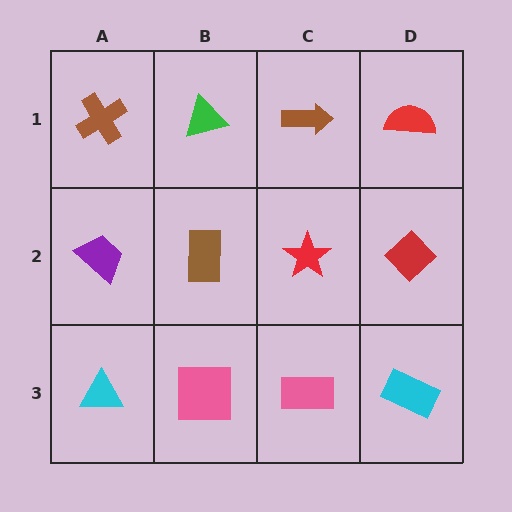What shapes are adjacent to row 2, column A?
A brown cross (row 1, column A), a cyan triangle (row 3, column A), a brown rectangle (row 2, column B).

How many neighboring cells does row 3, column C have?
3.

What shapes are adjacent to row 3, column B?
A brown rectangle (row 2, column B), a cyan triangle (row 3, column A), a pink rectangle (row 3, column C).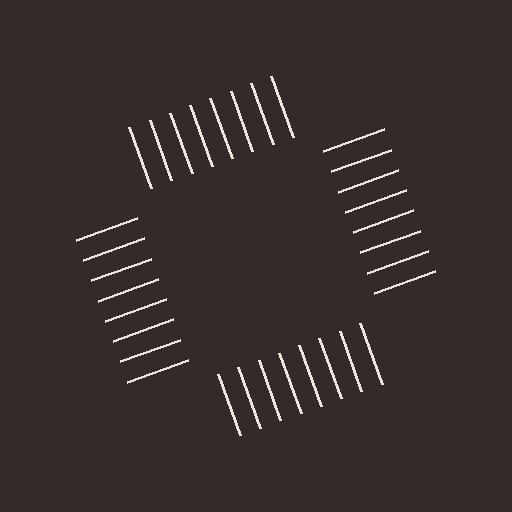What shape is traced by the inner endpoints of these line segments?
An illusory square — the line segments terminate on its edges but no continuous stroke is drawn.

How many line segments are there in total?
32 — 8 along each of the 4 edges.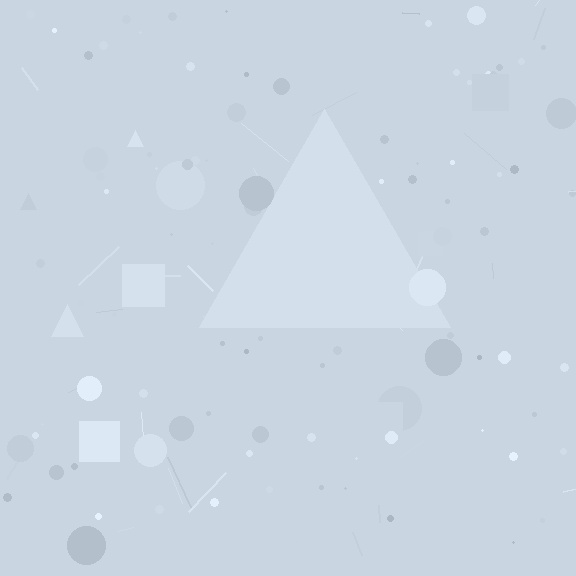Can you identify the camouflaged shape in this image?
The camouflaged shape is a triangle.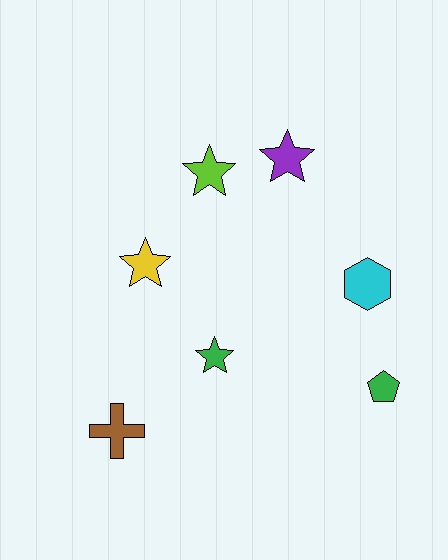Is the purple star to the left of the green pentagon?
Yes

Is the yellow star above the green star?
Yes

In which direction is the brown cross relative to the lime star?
The brown cross is below the lime star.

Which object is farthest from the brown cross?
The purple star is farthest from the brown cross.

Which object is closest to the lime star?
The purple star is closest to the lime star.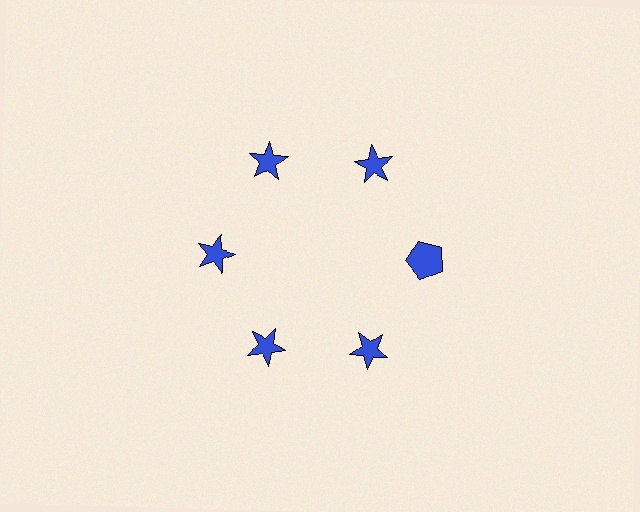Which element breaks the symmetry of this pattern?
The blue pentagon at roughly the 3 o'clock position breaks the symmetry. All other shapes are blue stars.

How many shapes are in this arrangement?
There are 6 shapes arranged in a ring pattern.